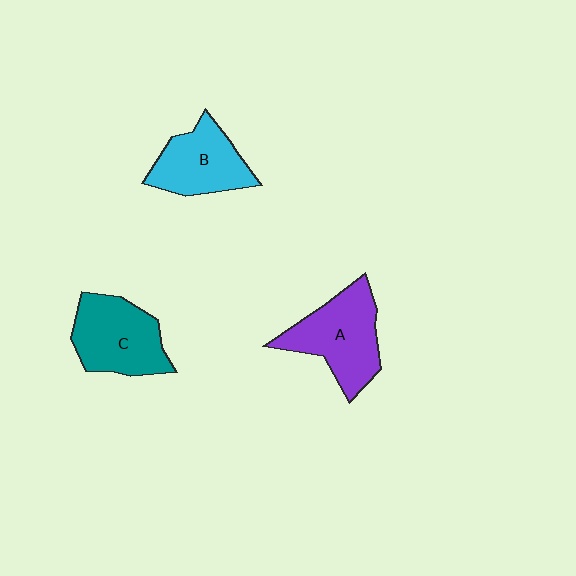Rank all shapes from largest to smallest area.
From largest to smallest: A (purple), C (teal), B (cyan).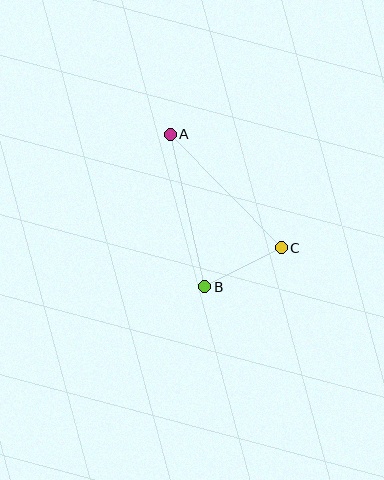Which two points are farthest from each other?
Points A and C are farthest from each other.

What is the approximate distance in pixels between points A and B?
The distance between A and B is approximately 156 pixels.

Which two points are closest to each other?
Points B and C are closest to each other.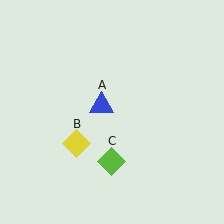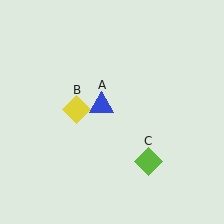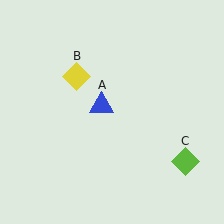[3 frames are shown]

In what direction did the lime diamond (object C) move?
The lime diamond (object C) moved right.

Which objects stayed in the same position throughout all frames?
Blue triangle (object A) remained stationary.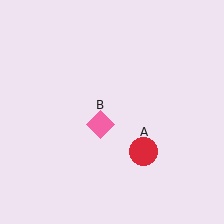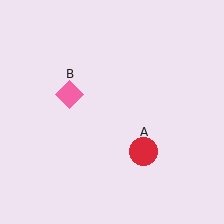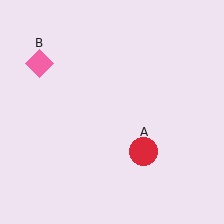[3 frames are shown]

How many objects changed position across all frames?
1 object changed position: pink diamond (object B).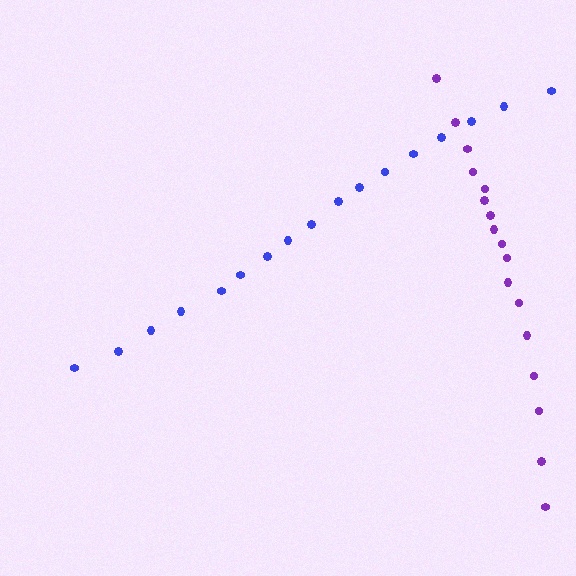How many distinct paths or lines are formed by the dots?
There are 2 distinct paths.